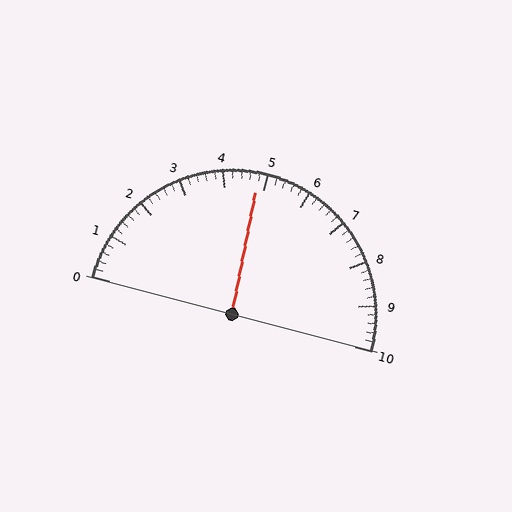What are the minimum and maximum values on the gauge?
The gauge ranges from 0 to 10.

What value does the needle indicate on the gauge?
The needle indicates approximately 4.8.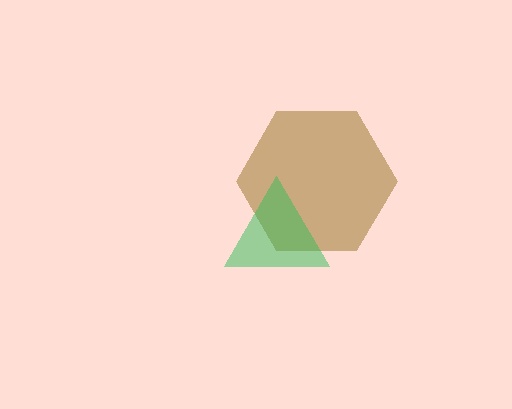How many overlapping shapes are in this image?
There are 2 overlapping shapes in the image.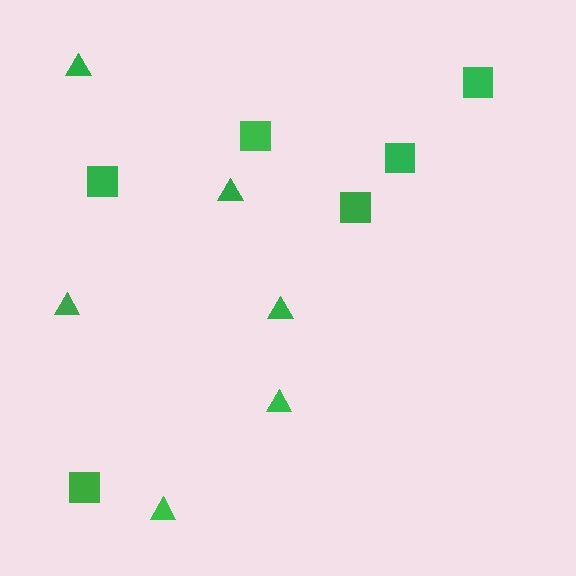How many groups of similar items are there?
There are 2 groups: one group of triangles (6) and one group of squares (6).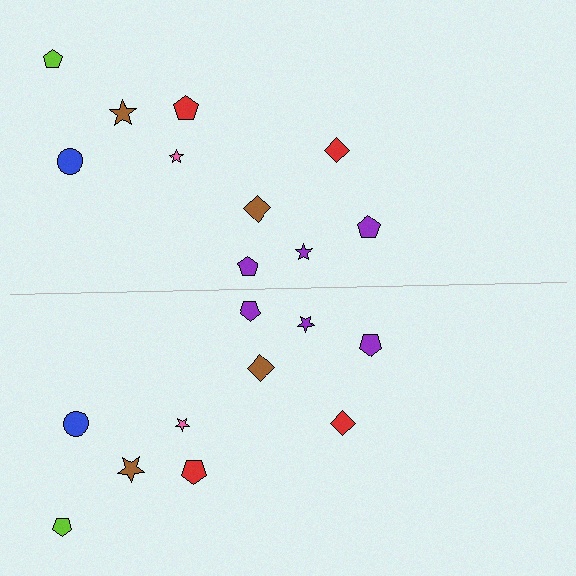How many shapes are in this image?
There are 20 shapes in this image.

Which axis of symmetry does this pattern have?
The pattern has a horizontal axis of symmetry running through the center of the image.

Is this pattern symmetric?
Yes, this pattern has bilateral (reflection) symmetry.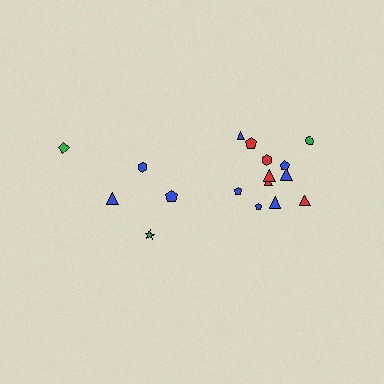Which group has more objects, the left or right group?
The right group.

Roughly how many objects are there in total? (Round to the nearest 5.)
Roughly 15 objects in total.